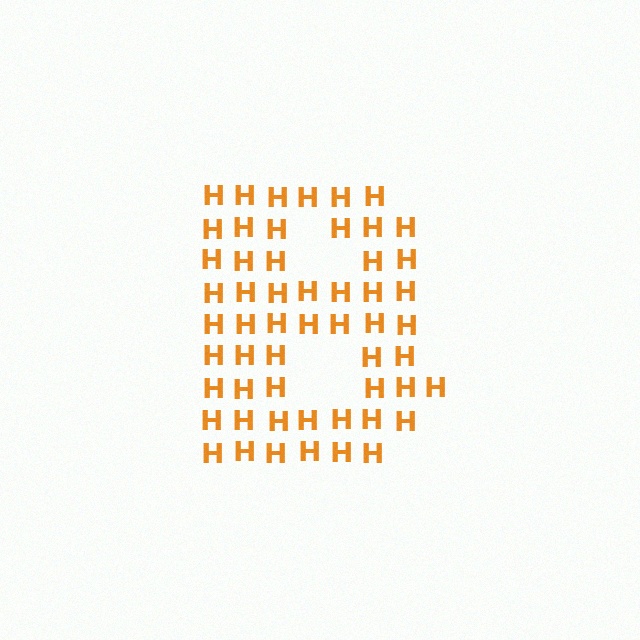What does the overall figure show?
The overall figure shows the letter B.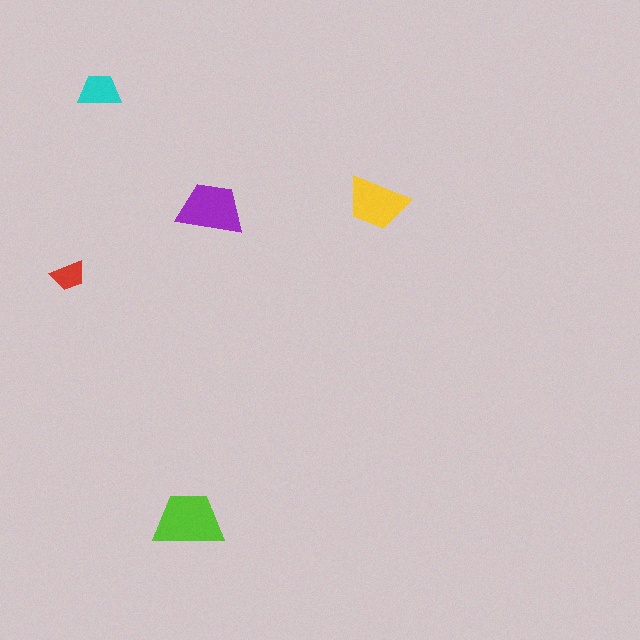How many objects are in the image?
There are 5 objects in the image.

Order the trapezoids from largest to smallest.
the lime one, the purple one, the yellow one, the cyan one, the red one.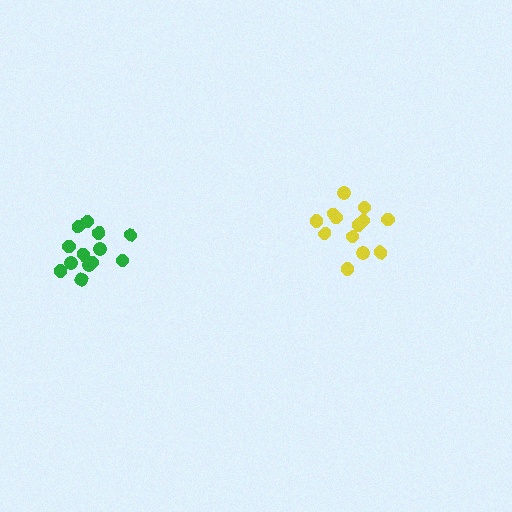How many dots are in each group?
Group 1: 13 dots, Group 2: 13 dots (26 total).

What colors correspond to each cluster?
The clusters are colored: yellow, green.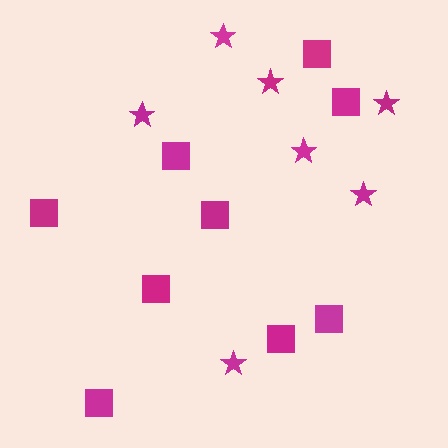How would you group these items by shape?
There are 2 groups: one group of squares (9) and one group of stars (7).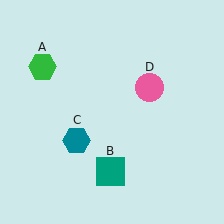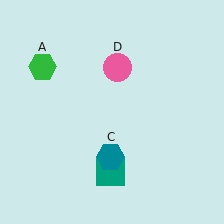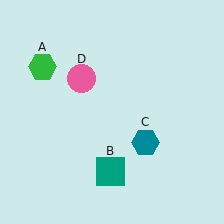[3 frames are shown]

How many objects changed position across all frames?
2 objects changed position: teal hexagon (object C), pink circle (object D).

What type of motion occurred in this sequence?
The teal hexagon (object C), pink circle (object D) rotated counterclockwise around the center of the scene.